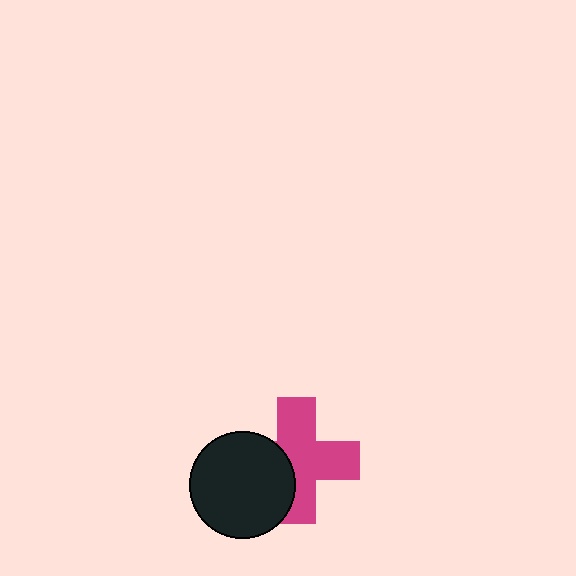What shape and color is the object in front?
The object in front is a black circle.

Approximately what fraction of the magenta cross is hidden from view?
Roughly 33% of the magenta cross is hidden behind the black circle.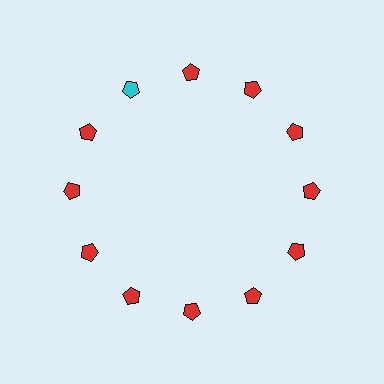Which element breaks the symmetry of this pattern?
The cyan pentagon at roughly the 11 o'clock position breaks the symmetry. All other shapes are red pentagons.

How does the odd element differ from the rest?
It has a different color: cyan instead of red.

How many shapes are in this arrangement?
There are 12 shapes arranged in a ring pattern.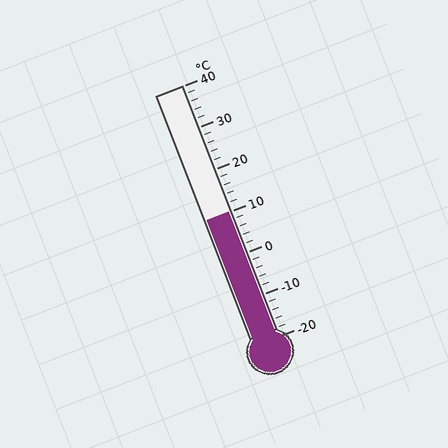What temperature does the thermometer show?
The thermometer shows approximately 10°C.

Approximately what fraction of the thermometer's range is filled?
The thermometer is filled to approximately 50% of its range.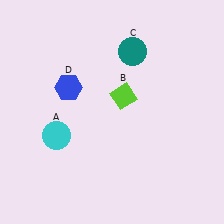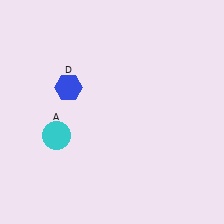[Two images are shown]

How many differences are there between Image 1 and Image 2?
There are 2 differences between the two images.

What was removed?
The teal circle (C), the lime diamond (B) were removed in Image 2.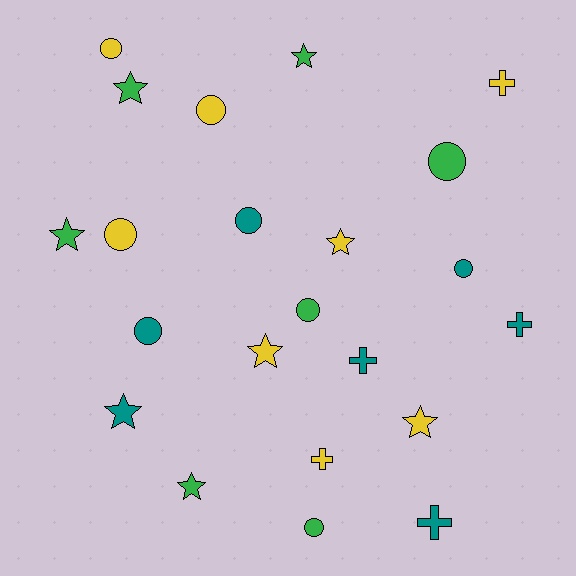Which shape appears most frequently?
Circle, with 9 objects.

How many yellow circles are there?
There are 3 yellow circles.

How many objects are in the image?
There are 22 objects.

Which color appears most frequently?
Yellow, with 8 objects.